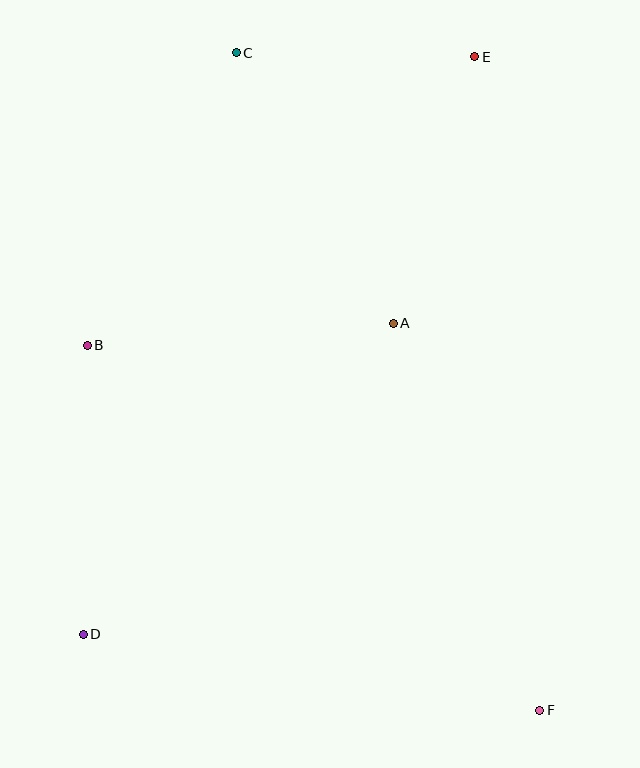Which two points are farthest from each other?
Points C and F are farthest from each other.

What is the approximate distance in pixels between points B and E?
The distance between B and E is approximately 484 pixels.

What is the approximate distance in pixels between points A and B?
The distance between A and B is approximately 307 pixels.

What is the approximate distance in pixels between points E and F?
The distance between E and F is approximately 657 pixels.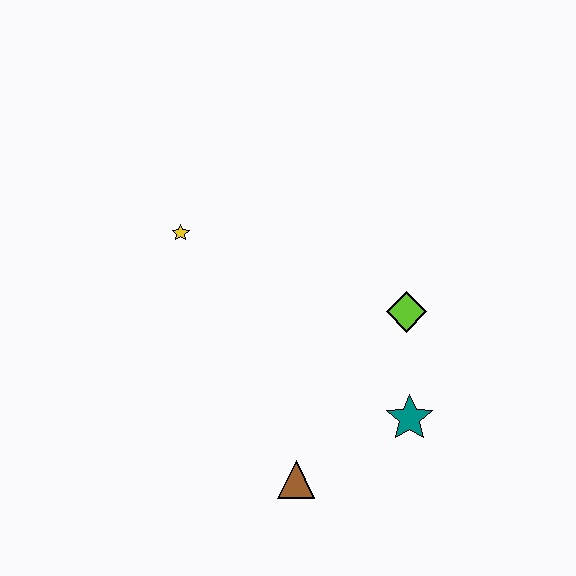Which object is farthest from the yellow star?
The teal star is farthest from the yellow star.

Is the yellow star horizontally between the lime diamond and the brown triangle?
No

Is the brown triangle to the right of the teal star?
No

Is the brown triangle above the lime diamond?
No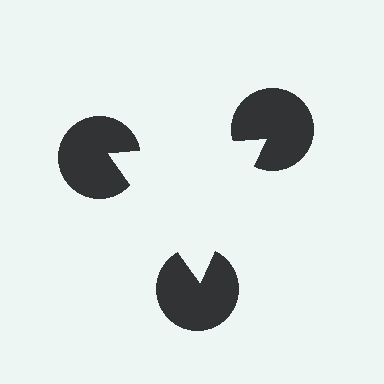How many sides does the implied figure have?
3 sides.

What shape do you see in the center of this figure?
An illusory triangle — its edges are inferred from the aligned wedge cuts in the pac-man discs, not physically drawn.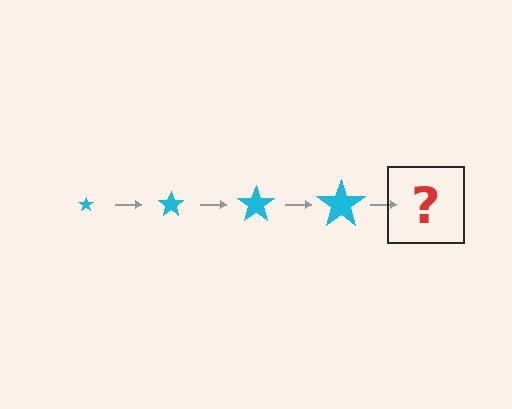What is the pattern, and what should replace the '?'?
The pattern is that the star gets progressively larger each step. The '?' should be a cyan star, larger than the previous one.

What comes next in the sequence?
The next element should be a cyan star, larger than the previous one.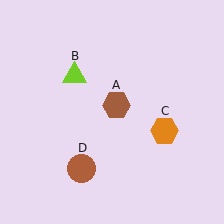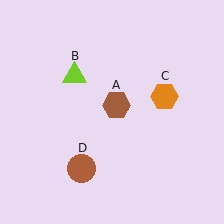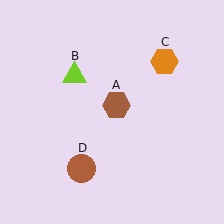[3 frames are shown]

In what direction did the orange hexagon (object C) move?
The orange hexagon (object C) moved up.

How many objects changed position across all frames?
1 object changed position: orange hexagon (object C).